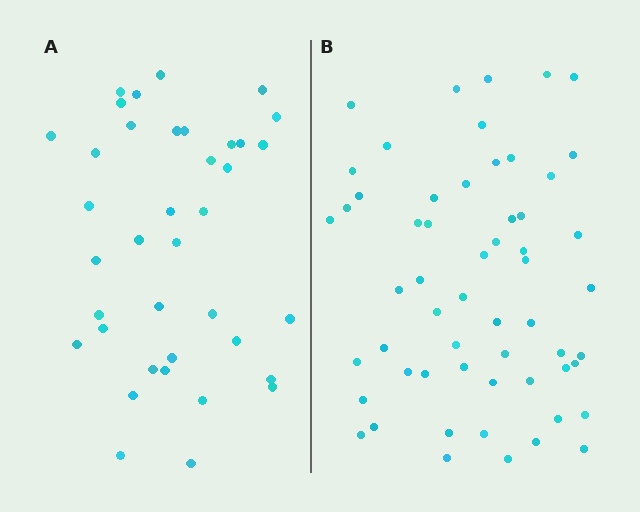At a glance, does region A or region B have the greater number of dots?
Region B (the right region) has more dots.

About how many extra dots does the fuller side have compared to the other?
Region B has approximately 20 more dots than region A.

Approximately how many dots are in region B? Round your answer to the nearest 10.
About 60 dots. (The exact count is 57, which rounds to 60.)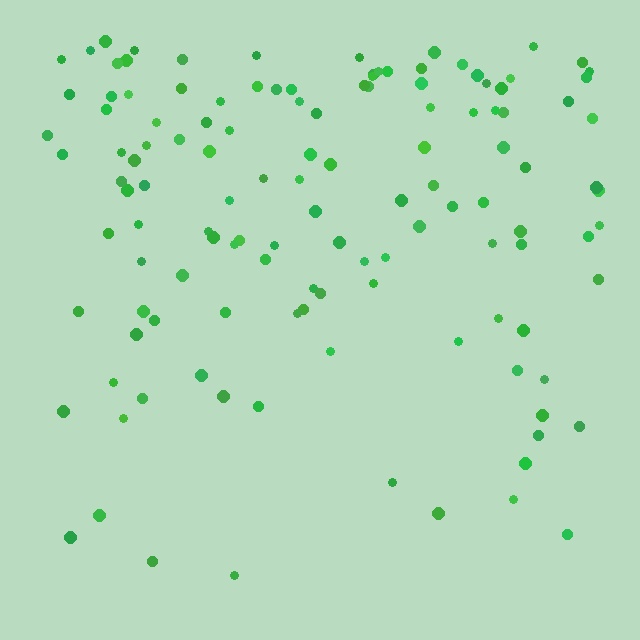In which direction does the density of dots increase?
From bottom to top, with the top side densest.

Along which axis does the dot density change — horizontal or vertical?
Vertical.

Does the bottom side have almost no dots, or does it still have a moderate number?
Still a moderate number, just noticeably fewer than the top.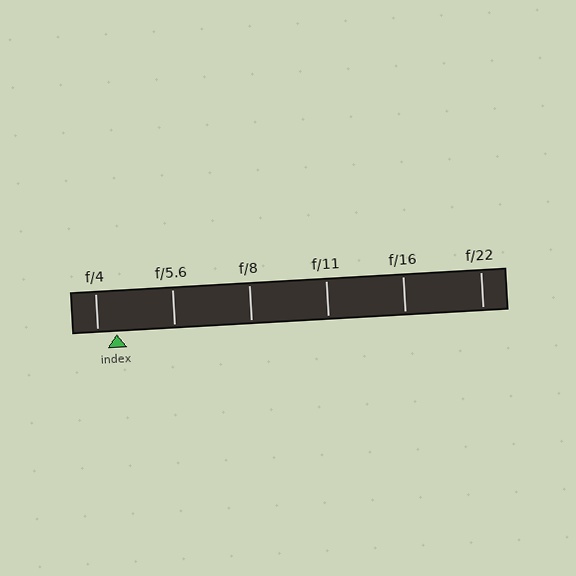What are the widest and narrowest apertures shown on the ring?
The widest aperture shown is f/4 and the narrowest is f/22.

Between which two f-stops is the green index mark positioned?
The index mark is between f/4 and f/5.6.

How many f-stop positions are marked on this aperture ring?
There are 6 f-stop positions marked.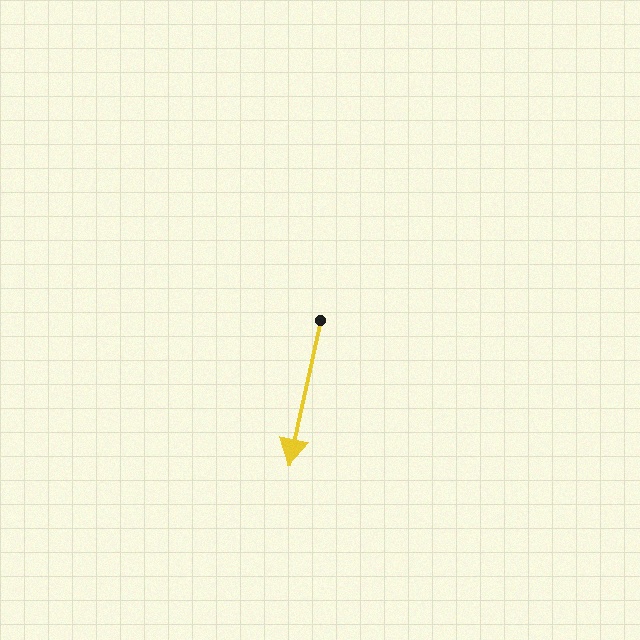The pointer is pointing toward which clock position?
Roughly 6 o'clock.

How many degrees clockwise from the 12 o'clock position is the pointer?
Approximately 192 degrees.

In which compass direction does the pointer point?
South.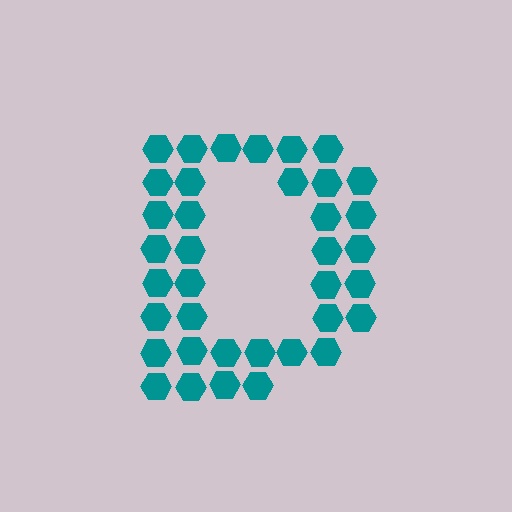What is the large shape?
The large shape is the letter D.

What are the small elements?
The small elements are hexagons.